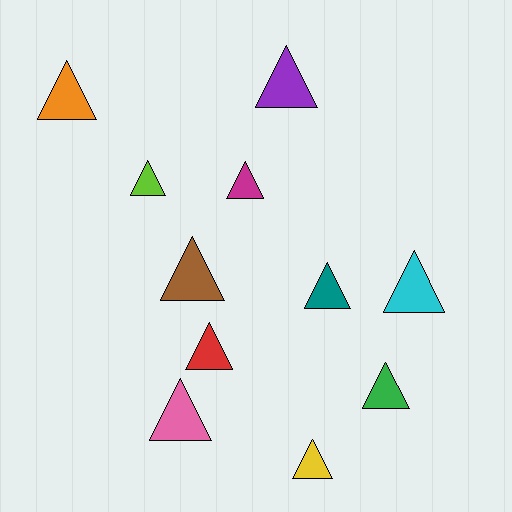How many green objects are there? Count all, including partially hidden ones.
There is 1 green object.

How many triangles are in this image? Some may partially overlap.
There are 11 triangles.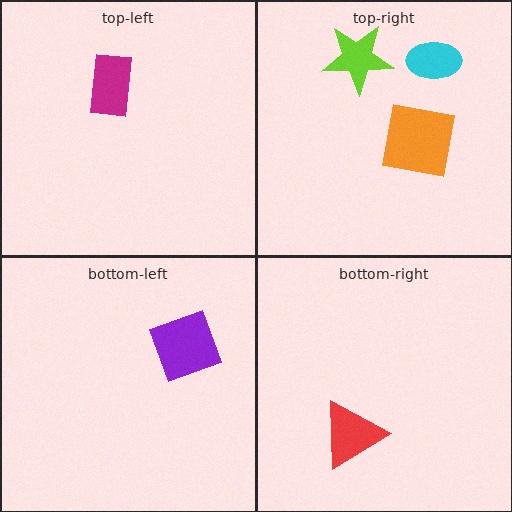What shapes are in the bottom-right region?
The red triangle.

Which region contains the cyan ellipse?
The top-right region.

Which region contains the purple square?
The bottom-left region.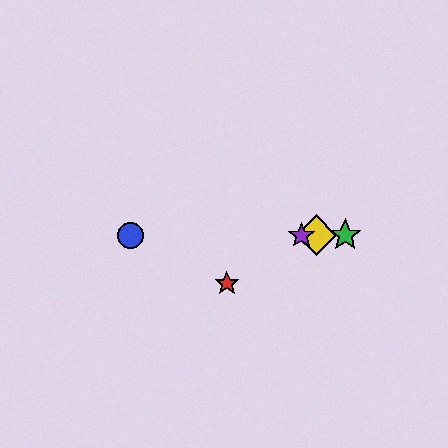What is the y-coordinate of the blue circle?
The blue circle is at y≈235.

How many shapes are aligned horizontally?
4 shapes (the blue circle, the green star, the yellow diamond, the purple star) are aligned horizontally.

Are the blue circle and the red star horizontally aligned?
No, the blue circle is at y≈235 and the red star is at y≈283.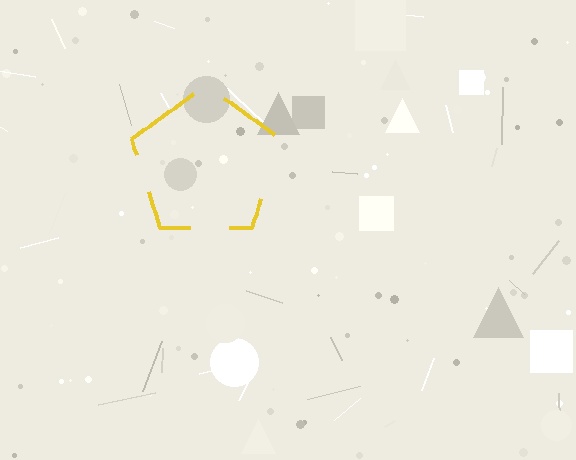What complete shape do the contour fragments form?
The contour fragments form a pentagon.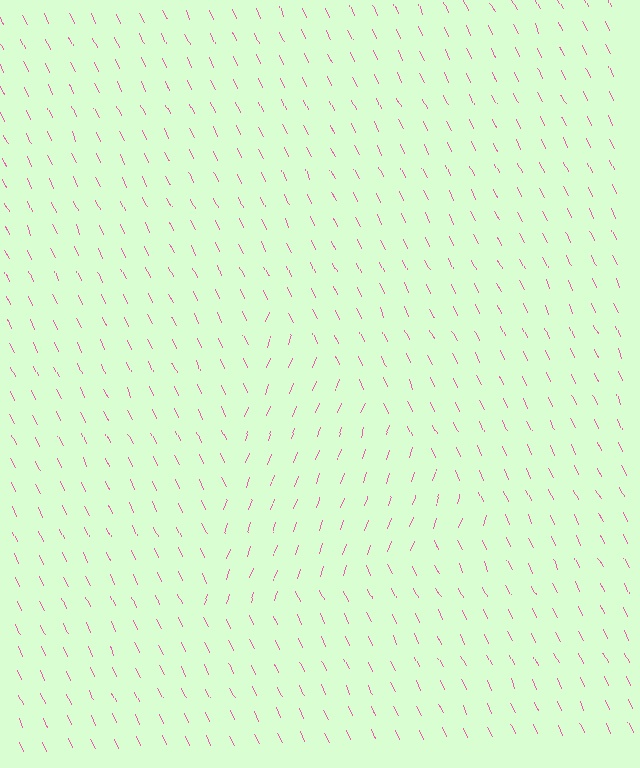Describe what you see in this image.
The image is filled with small pink line segments. A triangle region in the image has lines oriented differently from the surrounding lines, creating a visible texture boundary.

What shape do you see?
I see a triangle.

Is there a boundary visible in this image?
Yes, there is a texture boundary formed by a change in line orientation.